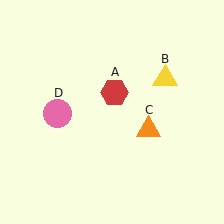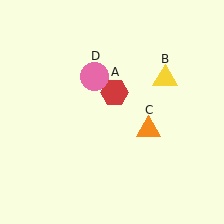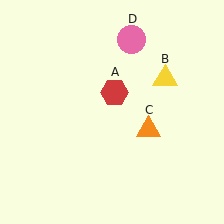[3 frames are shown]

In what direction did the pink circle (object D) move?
The pink circle (object D) moved up and to the right.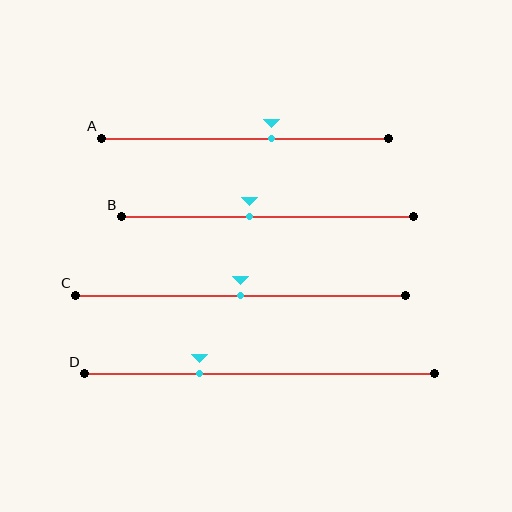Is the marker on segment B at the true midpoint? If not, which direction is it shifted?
No, the marker on segment B is shifted to the left by about 6% of the segment length.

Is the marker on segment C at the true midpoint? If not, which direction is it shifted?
Yes, the marker on segment C is at the true midpoint.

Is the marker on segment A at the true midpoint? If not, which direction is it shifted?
No, the marker on segment A is shifted to the right by about 9% of the segment length.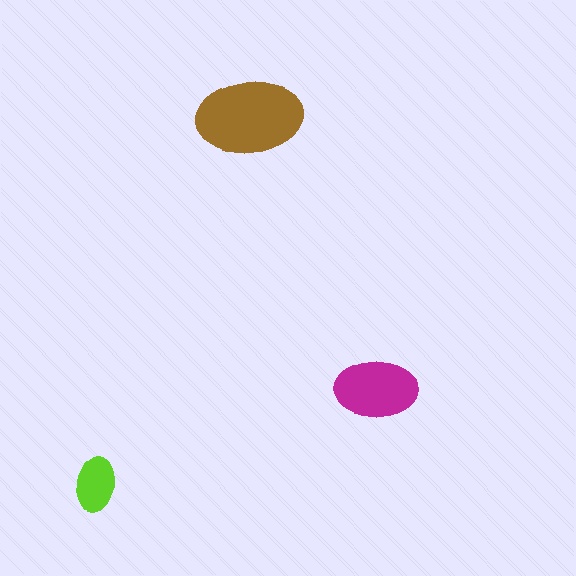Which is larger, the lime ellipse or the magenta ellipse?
The magenta one.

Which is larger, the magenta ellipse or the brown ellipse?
The brown one.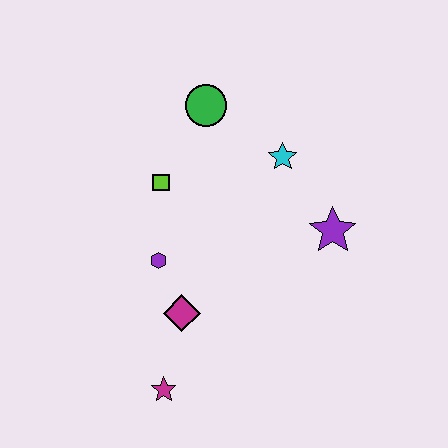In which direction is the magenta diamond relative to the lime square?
The magenta diamond is below the lime square.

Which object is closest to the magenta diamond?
The purple hexagon is closest to the magenta diamond.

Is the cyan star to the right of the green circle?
Yes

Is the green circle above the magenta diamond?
Yes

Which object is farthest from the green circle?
The magenta star is farthest from the green circle.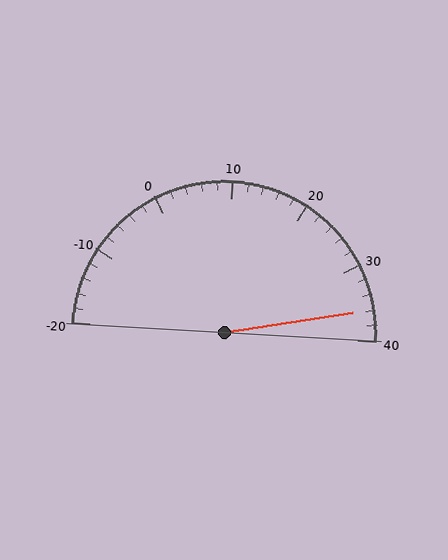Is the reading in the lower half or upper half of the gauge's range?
The reading is in the upper half of the range (-20 to 40).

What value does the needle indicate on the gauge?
The needle indicates approximately 36.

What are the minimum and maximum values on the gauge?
The gauge ranges from -20 to 40.